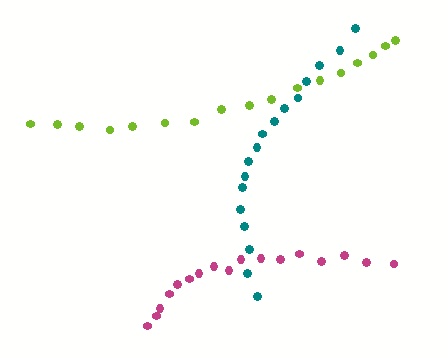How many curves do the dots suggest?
There are 3 distinct paths.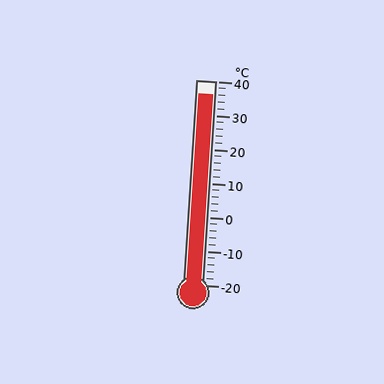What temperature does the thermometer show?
The thermometer shows approximately 36°C.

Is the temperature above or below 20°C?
The temperature is above 20°C.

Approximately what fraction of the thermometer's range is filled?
The thermometer is filled to approximately 95% of its range.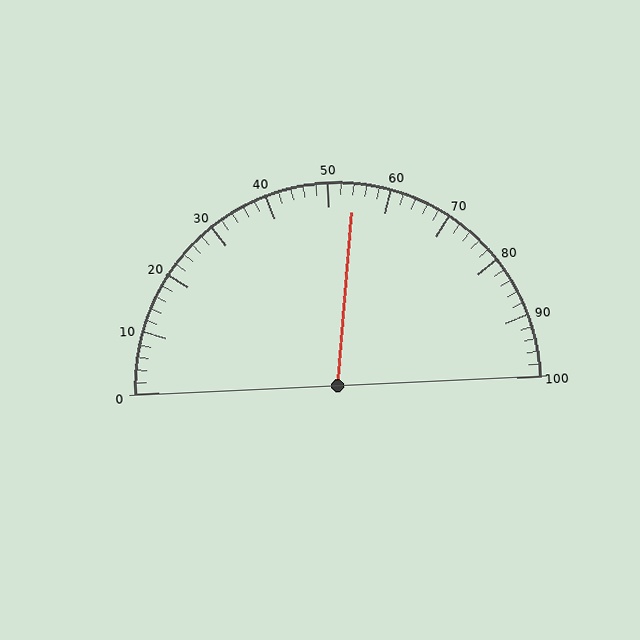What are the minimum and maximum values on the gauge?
The gauge ranges from 0 to 100.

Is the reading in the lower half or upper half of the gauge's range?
The reading is in the upper half of the range (0 to 100).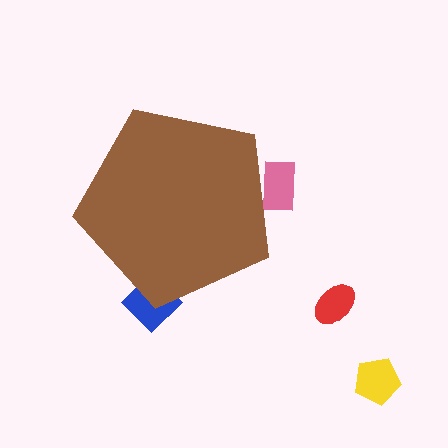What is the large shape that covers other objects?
A brown pentagon.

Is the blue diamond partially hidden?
Yes, the blue diamond is partially hidden behind the brown pentagon.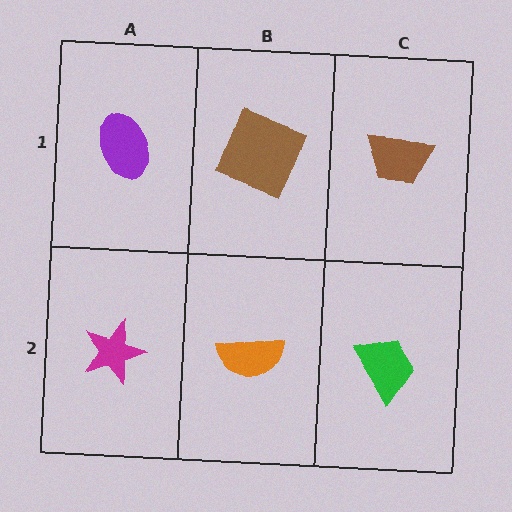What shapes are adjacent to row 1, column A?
A magenta star (row 2, column A), a brown square (row 1, column B).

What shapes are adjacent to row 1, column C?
A green trapezoid (row 2, column C), a brown square (row 1, column B).